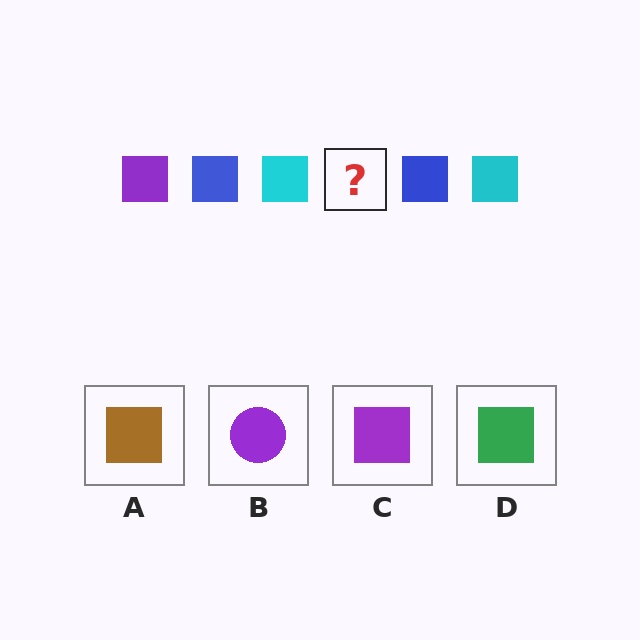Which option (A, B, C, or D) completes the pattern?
C.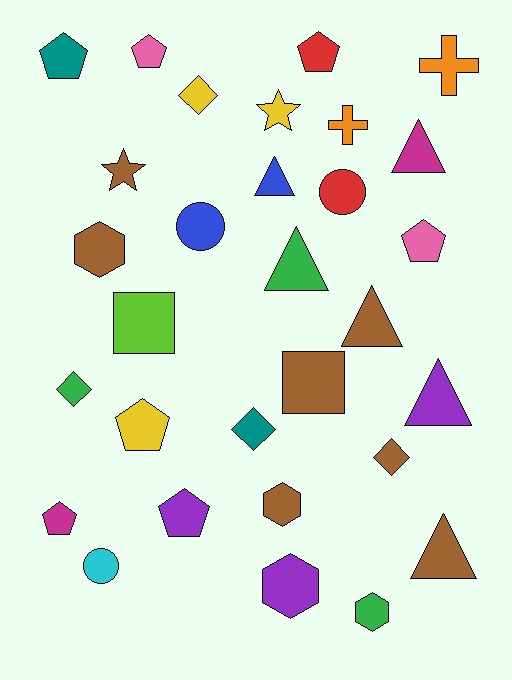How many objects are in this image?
There are 30 objects.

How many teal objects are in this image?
There are 2 teal objects.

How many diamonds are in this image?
There are 4 diamonds.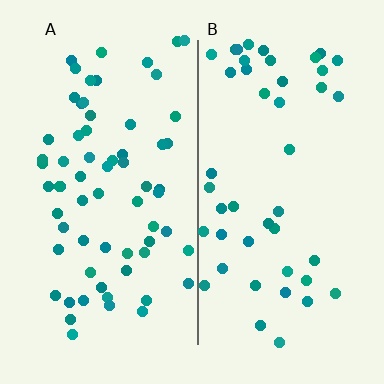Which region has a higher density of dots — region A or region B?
A (the left).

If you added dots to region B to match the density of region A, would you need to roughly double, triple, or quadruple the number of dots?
Approximately double.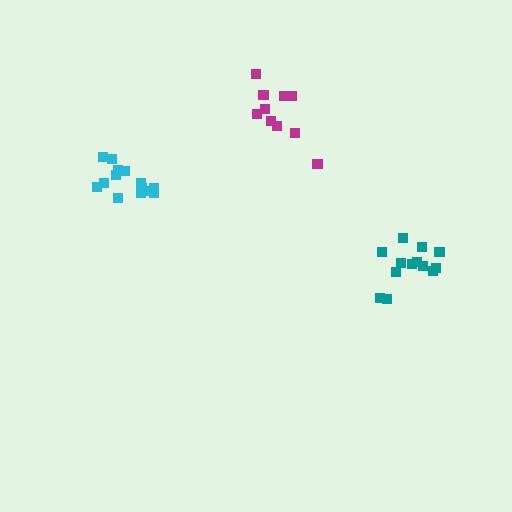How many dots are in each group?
Group 1: 14 dots, Group 2: 10 dots, Group 3: 13 dots (37 total).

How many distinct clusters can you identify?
There are 3 distinct clusters.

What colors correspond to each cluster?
The clusters are colored: cyan, magenta, teal.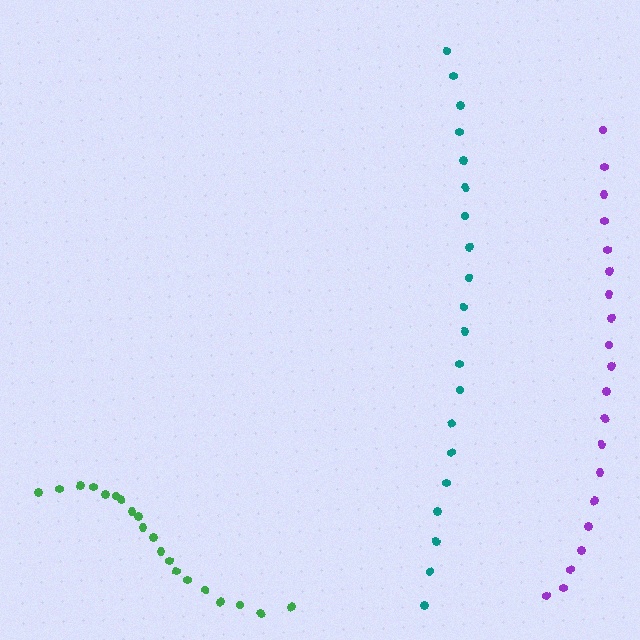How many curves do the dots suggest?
There are 3 distinct paths.